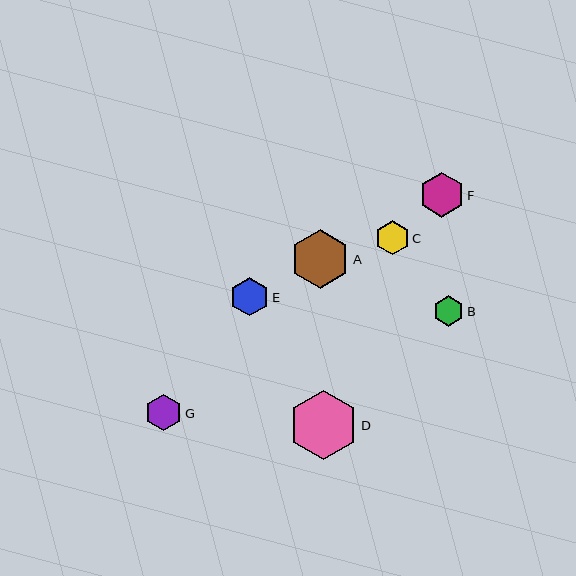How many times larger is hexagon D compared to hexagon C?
Hexagon D is approximately 2.1 times the size of hexagon C.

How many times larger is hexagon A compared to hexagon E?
Hexagon A is approximately 1.5 times the size of hexagon E.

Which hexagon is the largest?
Hexagon D is the largest with a size of approximately 70 pixels.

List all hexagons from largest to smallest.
From largest to smallest: D, A, F, E, G, C, B.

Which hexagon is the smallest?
Hexagon B is the smallest with a size of approximately 31 pixels.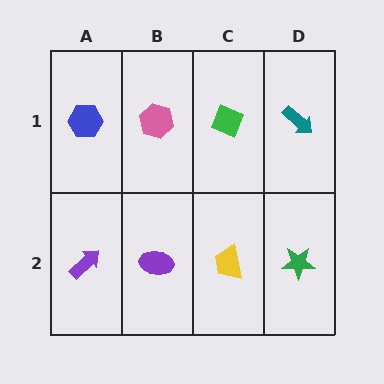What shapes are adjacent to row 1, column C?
A yellow trapezoid (row 2, column C), a pink hexagon (row 1, column B), a teal arrow (row 1, column D).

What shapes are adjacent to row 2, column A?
A blue hexagon (row 1, column A), a purple ellipse (row 2, column B).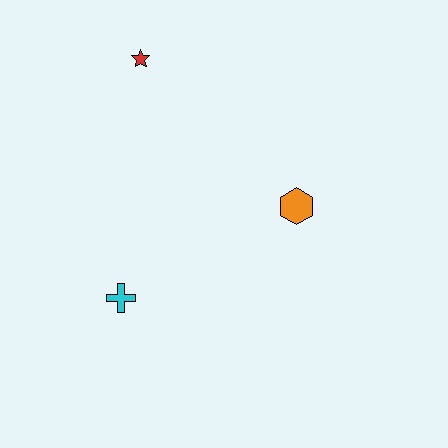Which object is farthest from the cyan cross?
The red star is farthest from the cyan cross.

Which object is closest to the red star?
The orange hexagon is closest to the red star.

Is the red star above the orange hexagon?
Yes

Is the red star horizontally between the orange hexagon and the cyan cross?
Yes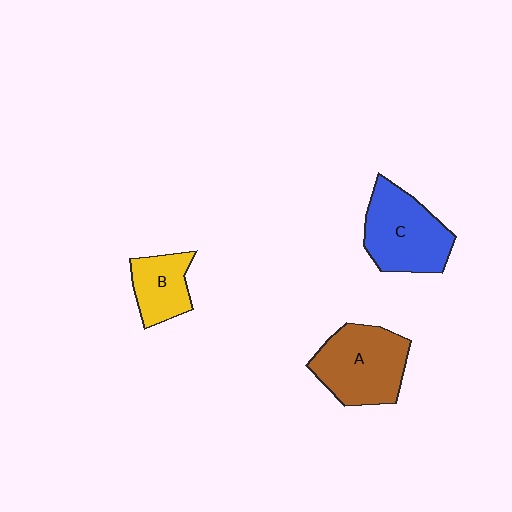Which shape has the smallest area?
Shape B (yellow).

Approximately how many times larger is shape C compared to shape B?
Approximately 1.7 times.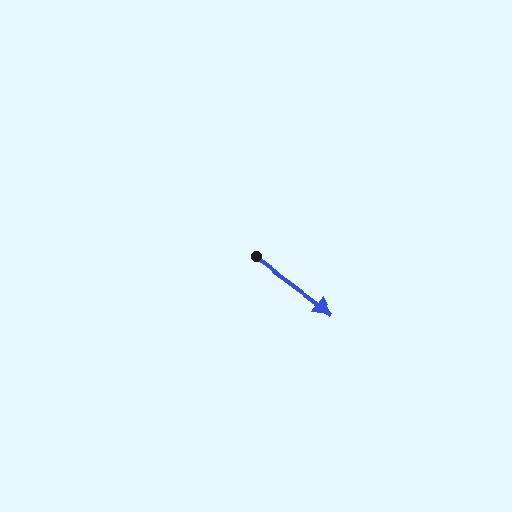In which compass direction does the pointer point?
Southeast.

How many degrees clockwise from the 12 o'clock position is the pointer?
Approximately 126 degrees.